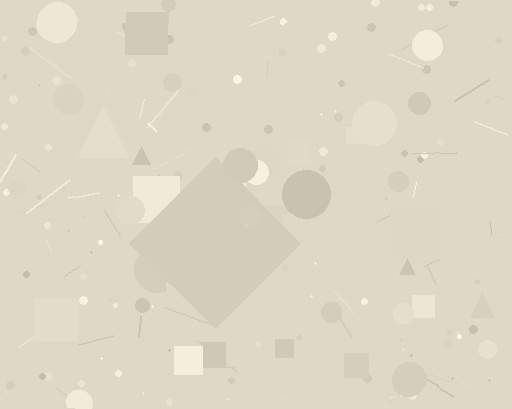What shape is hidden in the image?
A diamond is hidden in the image.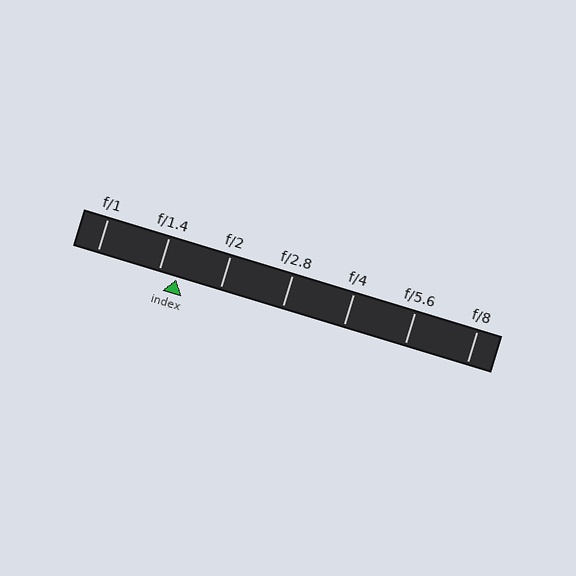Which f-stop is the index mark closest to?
The index mark is closest to f/1.4.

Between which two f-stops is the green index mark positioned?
The index mark is between f/1.4 and f/2.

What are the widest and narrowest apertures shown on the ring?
The widest aperture shown is f/1 and the narrowest is f/8.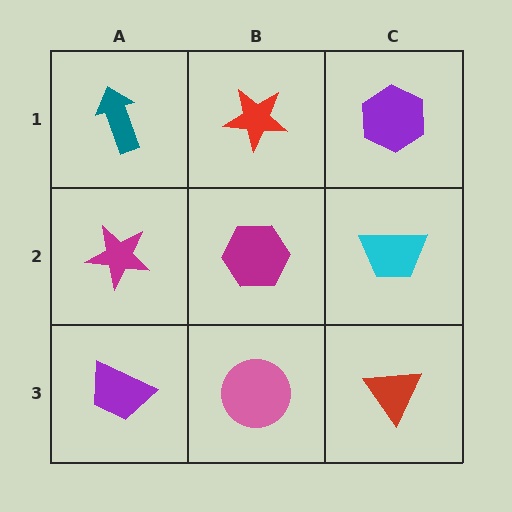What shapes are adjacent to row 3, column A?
A magenta star (row 2, column A), a pink circle (row 3, column B).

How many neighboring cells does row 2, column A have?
3.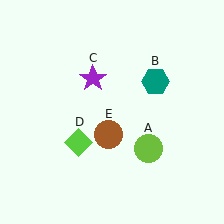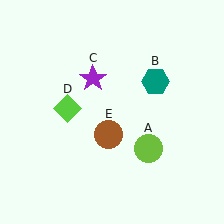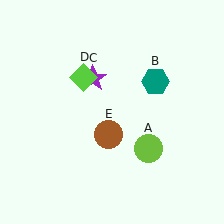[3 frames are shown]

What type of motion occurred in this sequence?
The lime diamond (object D) rotated clockwise around the center of the scene.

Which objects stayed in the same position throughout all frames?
Lime circle (object A) and teal hexagon (object B) and purple star (object C) and brown circle (object E) remained stationary.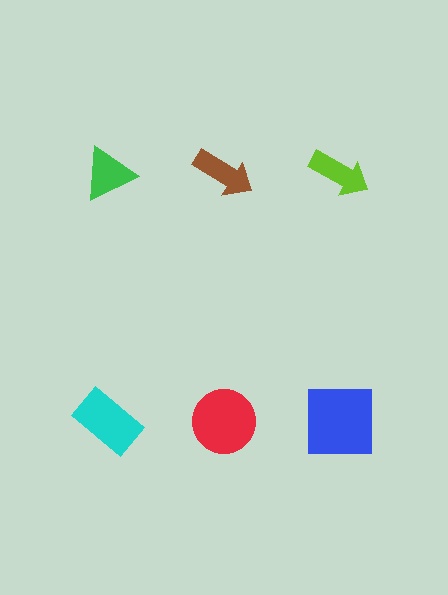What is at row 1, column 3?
A lime arrow.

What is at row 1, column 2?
A brown arrow.